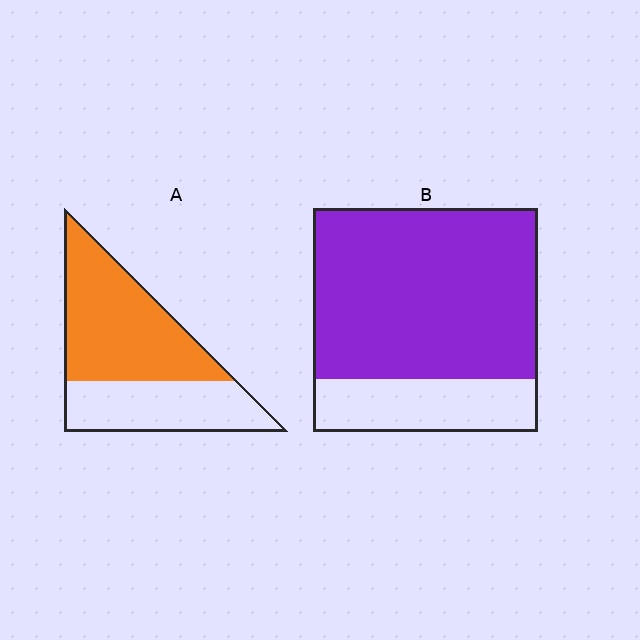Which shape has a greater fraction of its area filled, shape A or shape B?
Shape B.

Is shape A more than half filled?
Yes.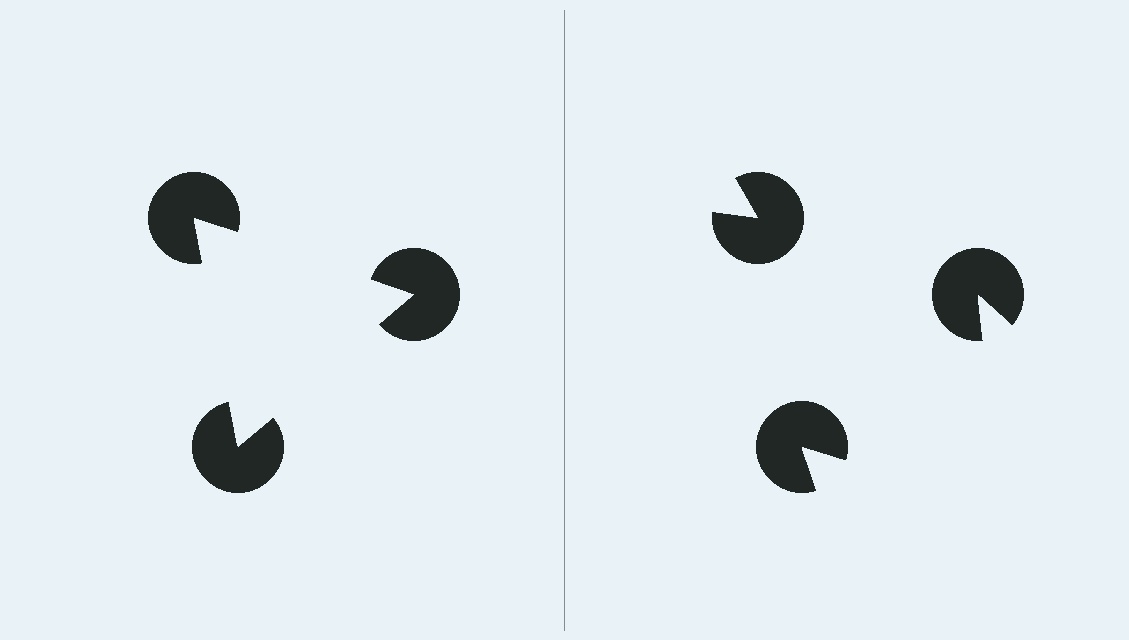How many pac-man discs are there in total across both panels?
6 — 3 on each side.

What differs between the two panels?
The pac-man discs are positioned identically on both sides; only the wedge orientations differ. On the left they align to a triangle; on the right they are misaligned.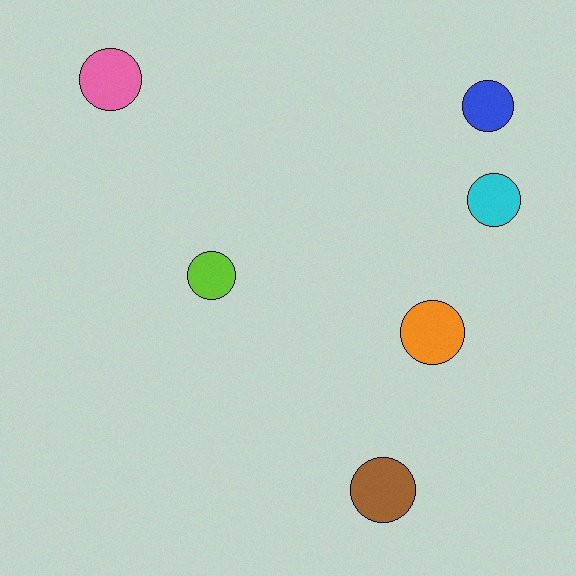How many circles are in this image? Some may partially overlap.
There are 6 circles.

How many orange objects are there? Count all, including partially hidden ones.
There is 1 orange object.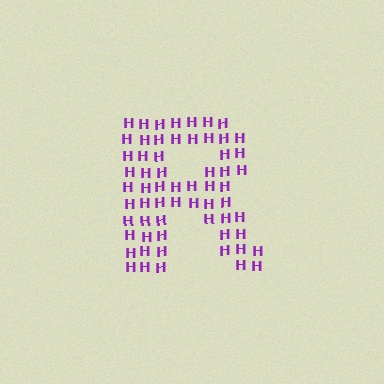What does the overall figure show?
The overall figure shows the letter R.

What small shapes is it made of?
It is made of small letter H's.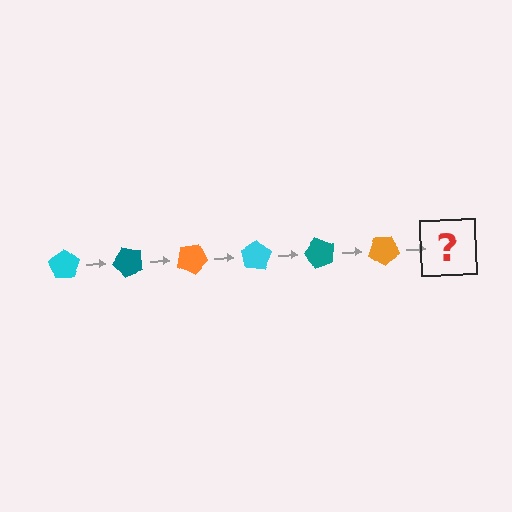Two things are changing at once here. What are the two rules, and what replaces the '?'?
The two rules are that it rotates 50 degrees each step and the color cycles through cyan, teal, and orange. The '?' should be a cyan pentagon, rotated 300 degrees from the start.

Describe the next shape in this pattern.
It should be a cyan pentagon, rotated 300 degrees from the start.